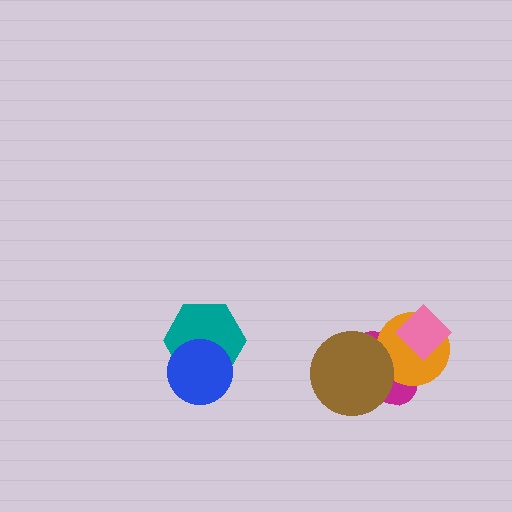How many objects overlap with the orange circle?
4 objects overlap with the orange circle.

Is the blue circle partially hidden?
No, no other shape covers it.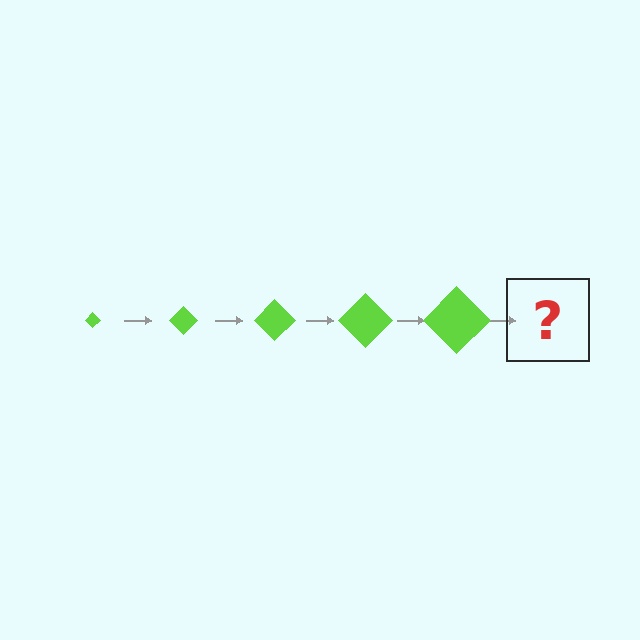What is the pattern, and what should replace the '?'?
The pattern is that the diamond gets progressively larger each step. The '?' should be a lime diamond, larger than the previous one.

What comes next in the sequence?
The next element should be a lime diamond, larger than the previous one.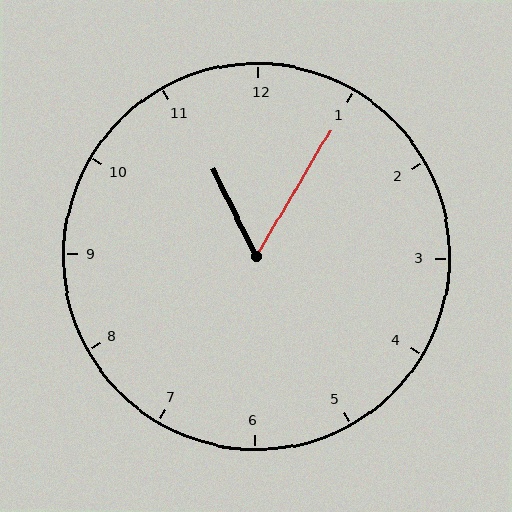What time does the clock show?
11:05.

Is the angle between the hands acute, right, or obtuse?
It is acute.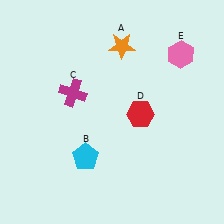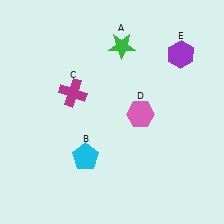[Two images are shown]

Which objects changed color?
A changed from orange to green. D changed from red to pink. E changed from pink to purple.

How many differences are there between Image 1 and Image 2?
There are 3 differences between the two images.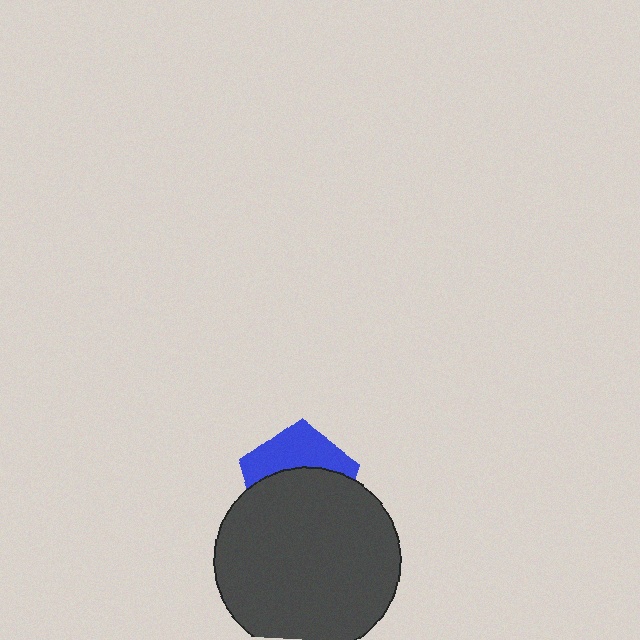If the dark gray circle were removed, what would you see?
You would see the complete blue pentagon.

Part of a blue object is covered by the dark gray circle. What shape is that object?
It is a pentagon.